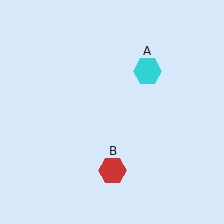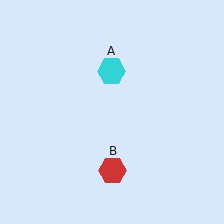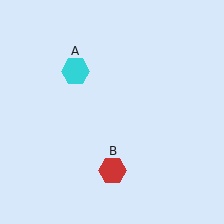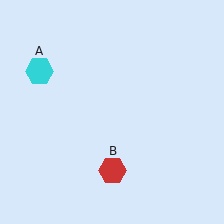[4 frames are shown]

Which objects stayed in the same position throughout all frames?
Red hexagon (object B) remained stationary.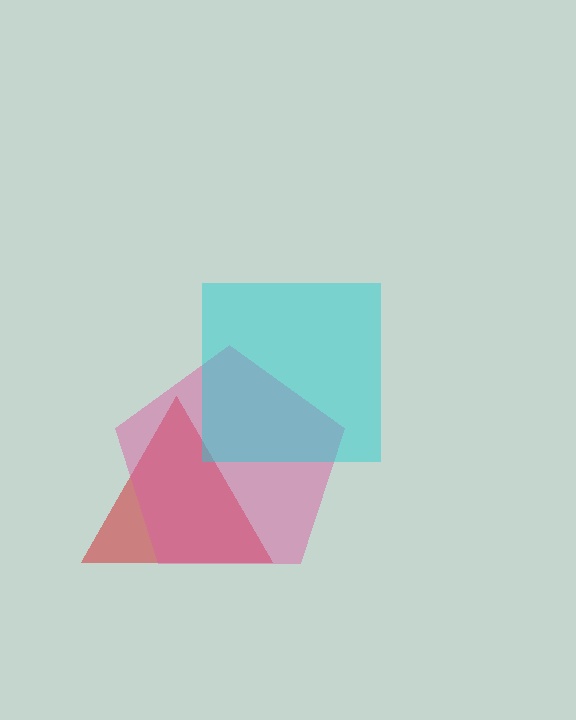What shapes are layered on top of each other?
The layered shapes are: a red triangle, a pink pentagon, a cyan square.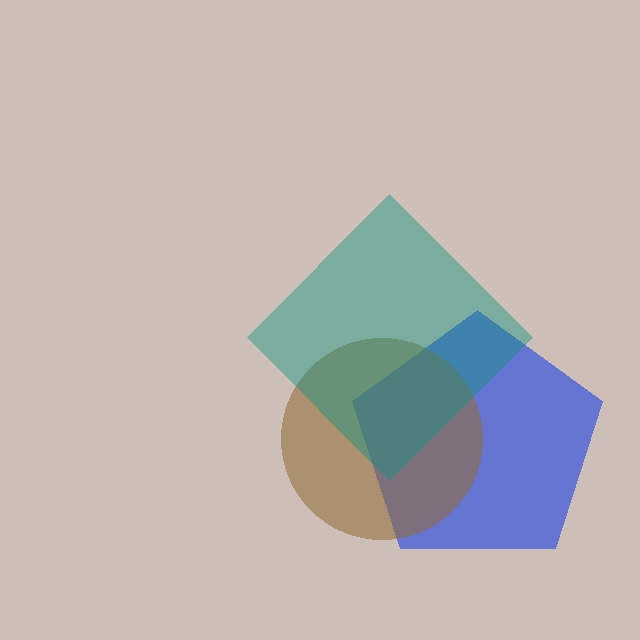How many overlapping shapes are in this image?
There are 3 overlapping shapes in the image.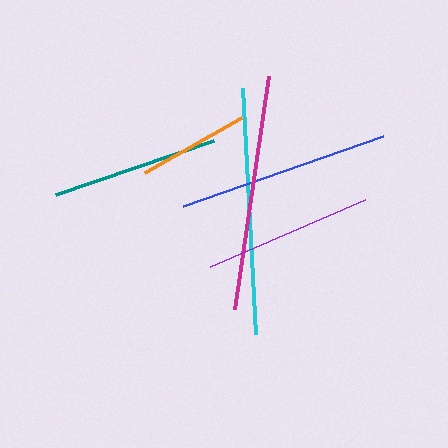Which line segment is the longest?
The cyan line is the longest at approximately 246 pixels.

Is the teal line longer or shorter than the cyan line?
The cyan line is longer than the teal line.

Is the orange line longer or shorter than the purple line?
The purple line is longer than the orange line.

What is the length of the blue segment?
The blue segment is approximately 212 pixels long.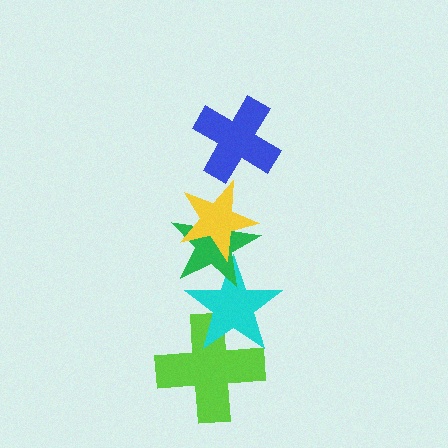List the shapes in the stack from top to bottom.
From top to bottom: the blue cross, the yellow star, the green star, the cyan star, the lime cross.